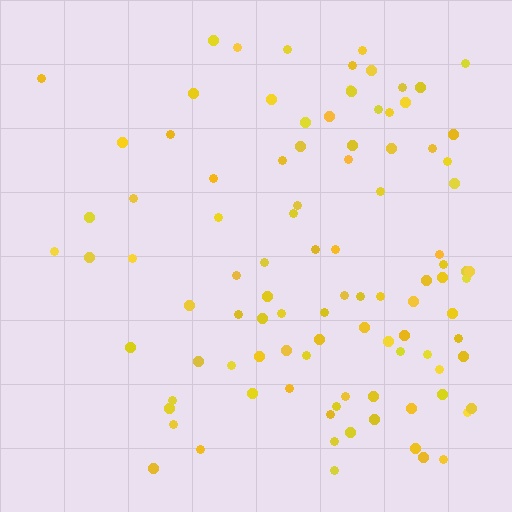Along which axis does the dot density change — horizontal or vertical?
Horizontal.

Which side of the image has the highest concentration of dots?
The right.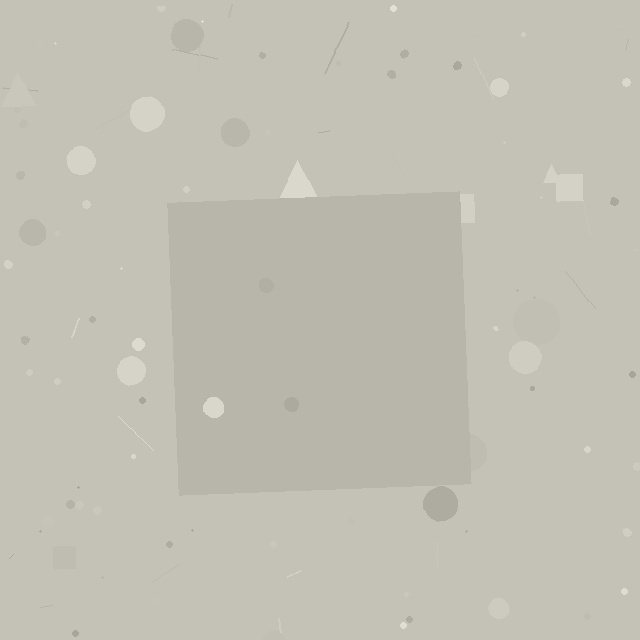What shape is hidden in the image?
A square is hidden in the image.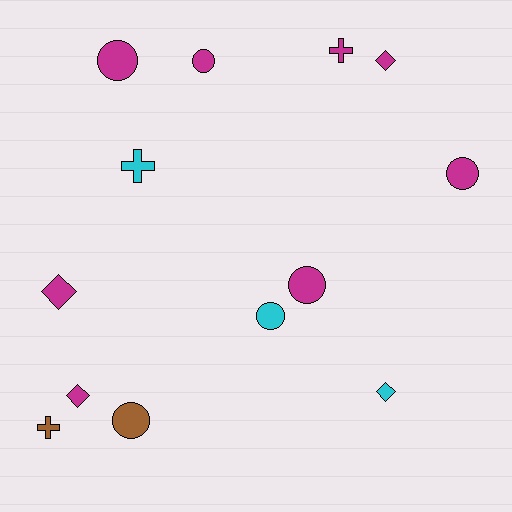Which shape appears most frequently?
Circle, with 6 objects.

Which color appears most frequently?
Magenta, with 8 objects.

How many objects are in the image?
There are 13 objects.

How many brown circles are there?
There is 1 brown circle.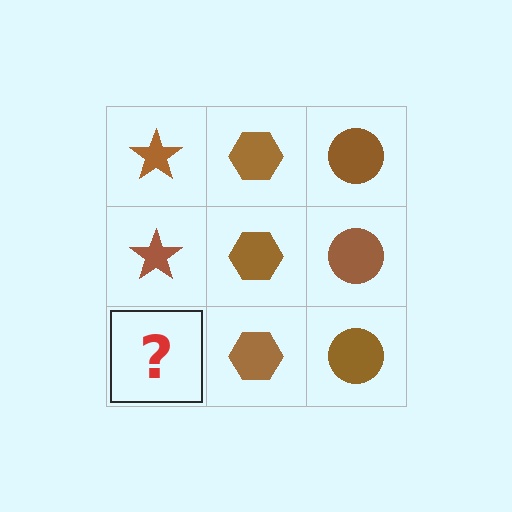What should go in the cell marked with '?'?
The missing cell should contain a brown star.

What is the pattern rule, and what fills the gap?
The rule is that each column has a consistent shape. The gap should be filled with a brown star.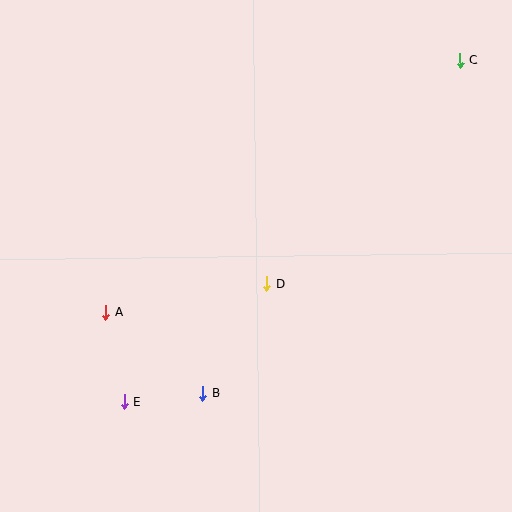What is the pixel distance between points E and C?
The distance between E and C is 479 pixels.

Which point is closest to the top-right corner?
Point C is closest to the top-right corner.